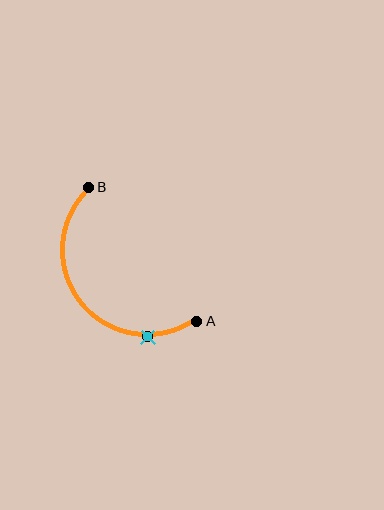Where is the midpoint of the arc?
The arc midpoint is the point on the curve farthest from the straight line joining A and B. It sits below and to the left of that line.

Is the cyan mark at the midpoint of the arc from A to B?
No. The cyan mark lies on the arc but is closer to endpoint A. The arc midpoint would be at the point on the curve equidistant along the arc from both A and B.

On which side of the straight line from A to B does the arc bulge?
The arc bulges below and to the left of the straight line connecting A and B.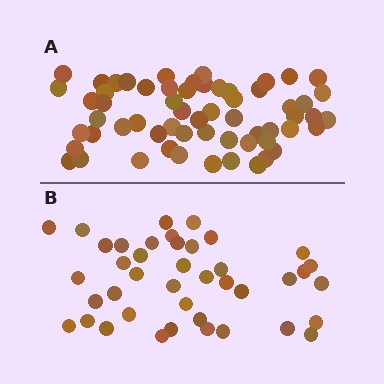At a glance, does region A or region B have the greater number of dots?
Region A (the top region) has more dots.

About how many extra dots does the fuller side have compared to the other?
Region A has approximately 20 more dots than region B.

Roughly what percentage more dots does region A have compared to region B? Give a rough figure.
About 45% more.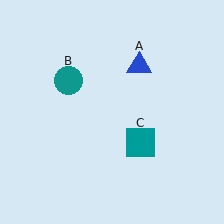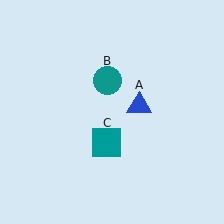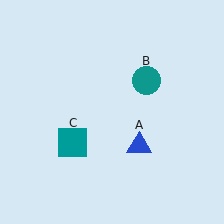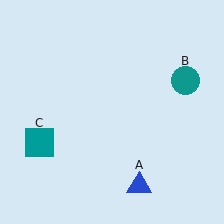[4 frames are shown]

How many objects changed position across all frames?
3 objects changed position: blue triangle (object A), teal circle (object B), teal square (object C).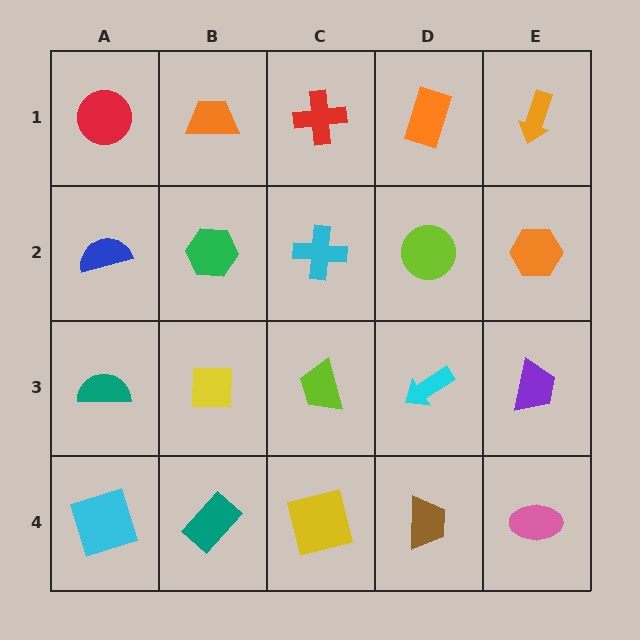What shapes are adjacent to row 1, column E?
An orange hexagon (row 2, column E), an orange rectangle (row 1, column D).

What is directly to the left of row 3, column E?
A cyan arrow.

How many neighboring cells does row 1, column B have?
3.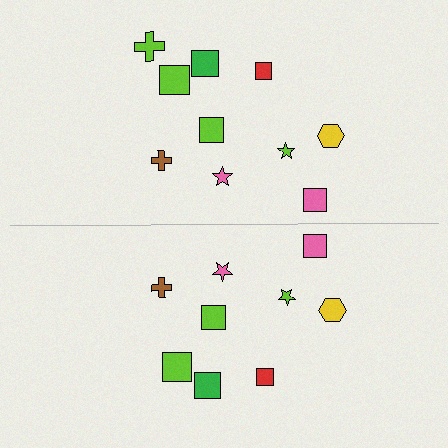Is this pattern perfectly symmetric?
No, the pattern is not perfectly symmetric. A lime cross is missing from the bottom side.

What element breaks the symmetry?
A lime cross is missing from the bottom side.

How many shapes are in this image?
There are 19 shapes in this image.